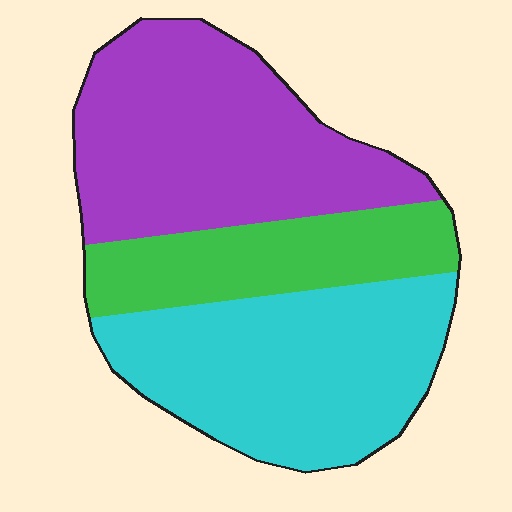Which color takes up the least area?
Green, at roughly 20%.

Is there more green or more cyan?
Cyan.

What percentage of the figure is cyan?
Cyan covers about 40% of the figure.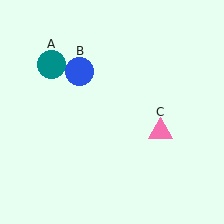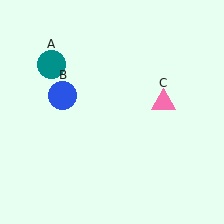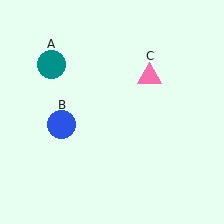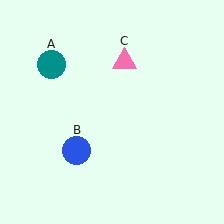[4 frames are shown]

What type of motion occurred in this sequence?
The blue circle (object B), pink triangle (object C) rotated counterclockwise around the center of the scene.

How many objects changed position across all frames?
2 objects changed position: blue circle (object B), pink triangle (object C).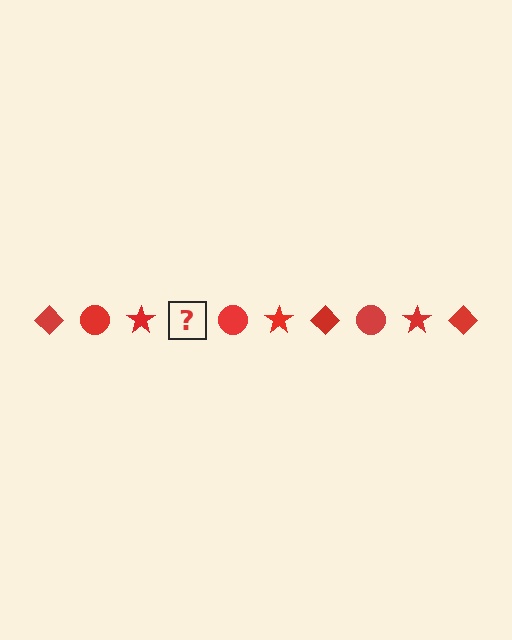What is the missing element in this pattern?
The missing element is a red diamond.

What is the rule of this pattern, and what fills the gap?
The rule is that the pattern cycles through diamond, circle, star shapes in red. The gap should be filled with a red diamond.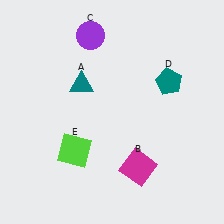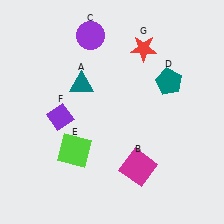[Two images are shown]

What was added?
A purple diamond (F), a red star (G) were added in Image 2.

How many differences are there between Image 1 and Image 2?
There are 2 differences between the two images.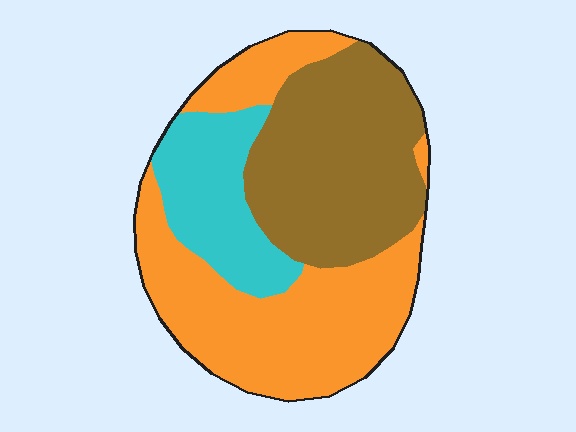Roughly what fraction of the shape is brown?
Brown takes up about three eighths (3/8) of the shape.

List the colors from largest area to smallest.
From largest to smallest: orange, brown, cyan.